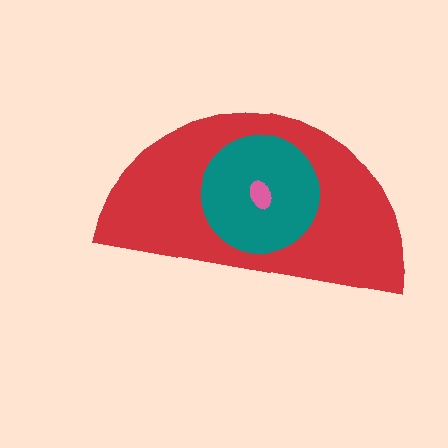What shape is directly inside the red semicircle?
The teal circle.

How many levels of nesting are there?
3.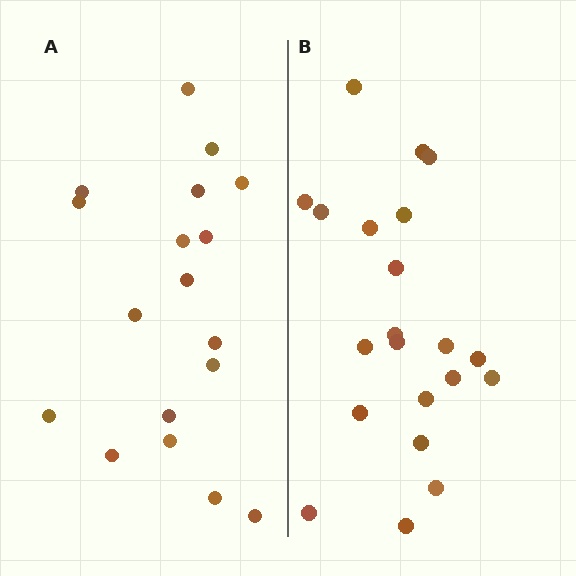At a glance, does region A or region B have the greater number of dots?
Region B (the right region) has more dots.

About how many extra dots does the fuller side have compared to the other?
Region B has just a few more — roughly 2 or 3 more dots than region A.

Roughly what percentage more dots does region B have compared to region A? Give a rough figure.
About 15% more.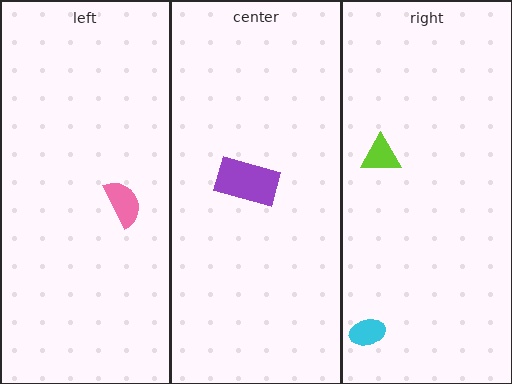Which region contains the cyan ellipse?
The right region.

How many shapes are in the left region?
1.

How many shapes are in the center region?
1.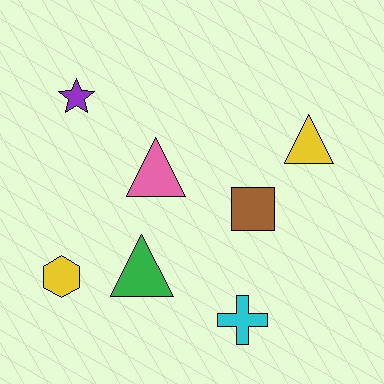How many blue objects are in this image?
There are no blue objects.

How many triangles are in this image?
There are 3 triangles.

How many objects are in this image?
There are 7 objects.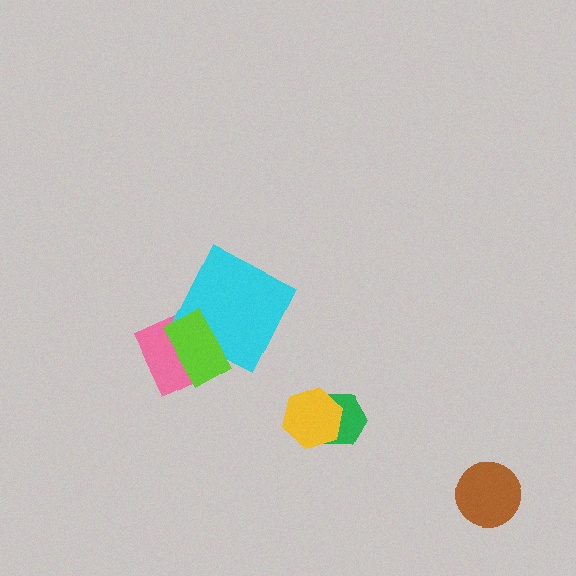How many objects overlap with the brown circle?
0 objects overlap with the brown circle.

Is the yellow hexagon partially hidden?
No, no other shape covers it.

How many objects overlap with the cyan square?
2 objects overlap with the cyan square.